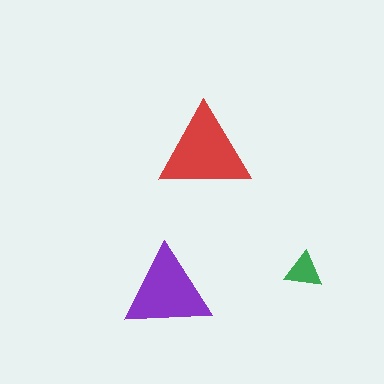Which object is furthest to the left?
The purple triangle is leftmost.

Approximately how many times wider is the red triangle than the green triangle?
About 2.5 times wider.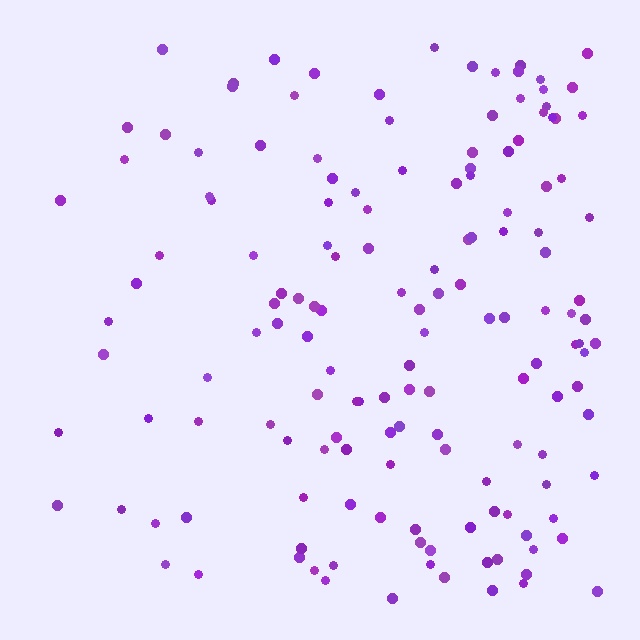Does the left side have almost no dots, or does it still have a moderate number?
Still a moderate number, just noticeably fewer than the right.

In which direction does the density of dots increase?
From left to right, with the right side densest.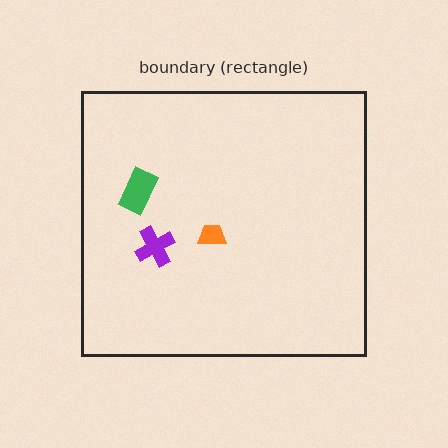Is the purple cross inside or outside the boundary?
Inside.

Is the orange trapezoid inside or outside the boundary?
Inside.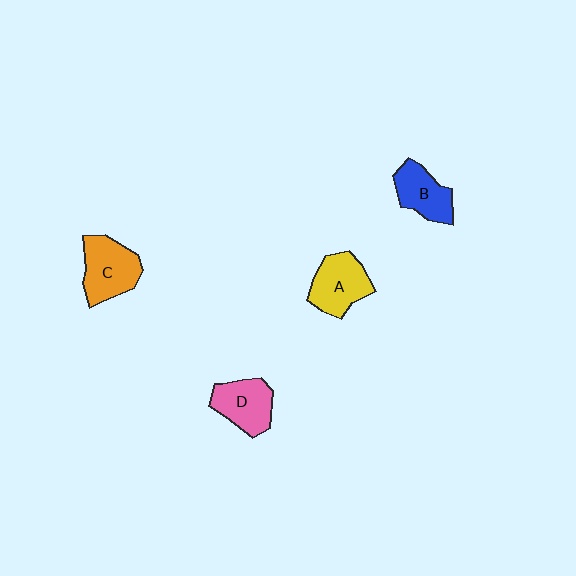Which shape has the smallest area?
Shape B (blue).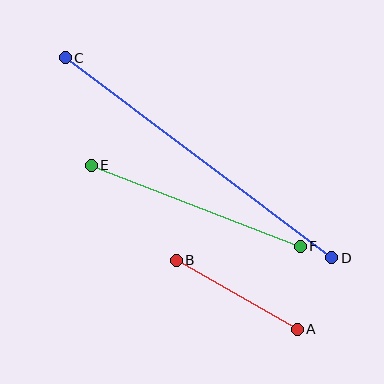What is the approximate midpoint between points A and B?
The midpoint is at approximately (237, 295) pixels.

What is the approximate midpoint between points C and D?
The midpoint is at approximately (199, 158) pixels.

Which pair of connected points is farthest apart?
Points C and D are farthest apart.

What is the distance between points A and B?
The distance is approximately 139 pixels.